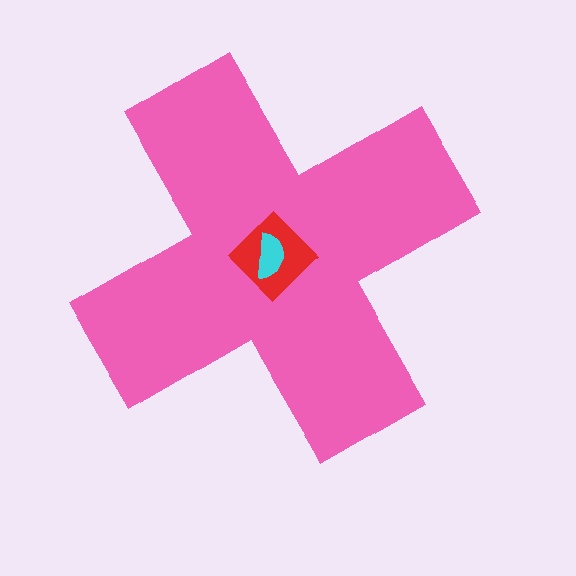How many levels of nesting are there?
3.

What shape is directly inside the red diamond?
The cyan semicircle.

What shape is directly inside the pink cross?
The red diamond.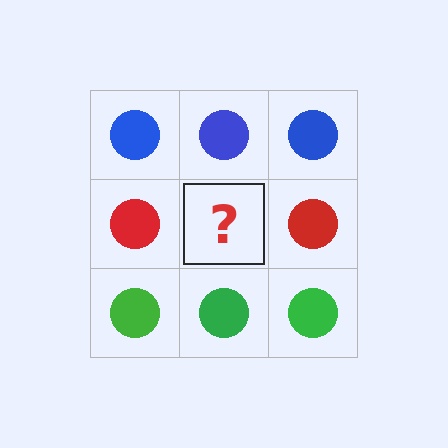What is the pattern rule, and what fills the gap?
The rule is that each row has a consistent color. The gap should be filled with a red circle.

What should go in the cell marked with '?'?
The missing cell should contain a red circle.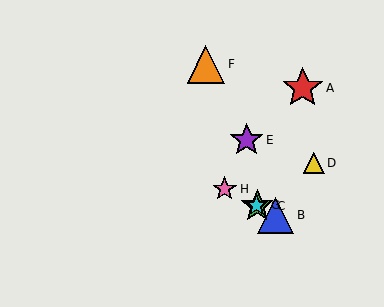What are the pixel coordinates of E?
Object E is at (247, 140).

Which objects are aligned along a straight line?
Objects B, C, G, H are aligned along a straight line.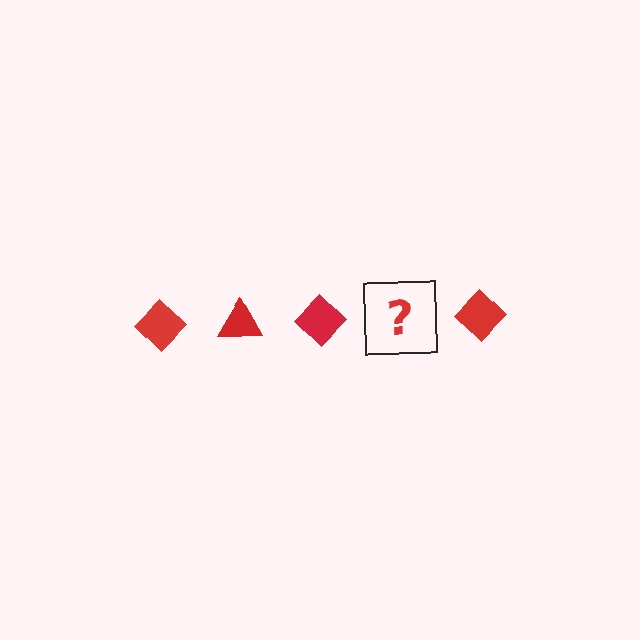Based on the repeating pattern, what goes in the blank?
The blank should be a red triangle.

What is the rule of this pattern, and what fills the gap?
The rule is that the pattern cycles through diamond, triangle shapes in red. The gap should be filled with a red triangle.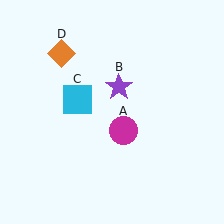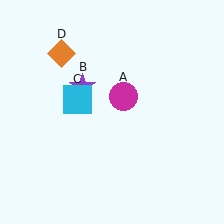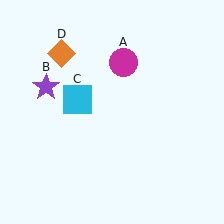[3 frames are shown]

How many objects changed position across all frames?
2 objects changed position: magenta circle (object A), purple star (object B).